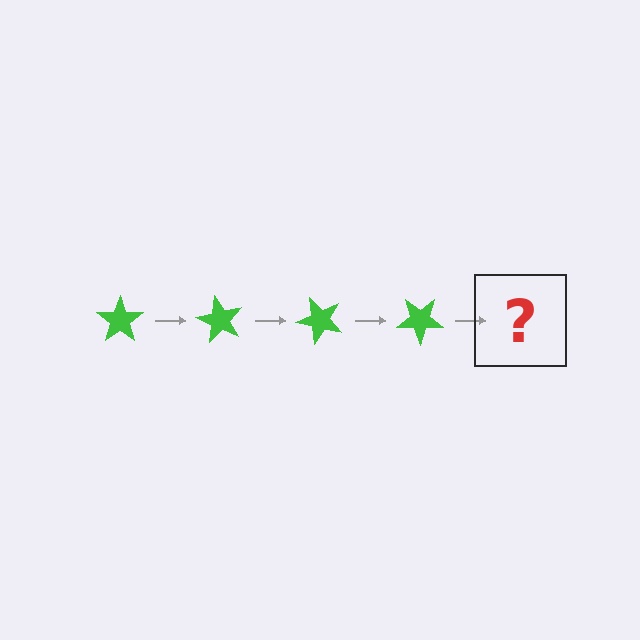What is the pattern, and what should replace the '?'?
The pattern is that the star rotates 60 degrees each step. The '?' should be a green star rotated 240 degrees.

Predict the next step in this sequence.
The next step is a green star rotated 240 degrees.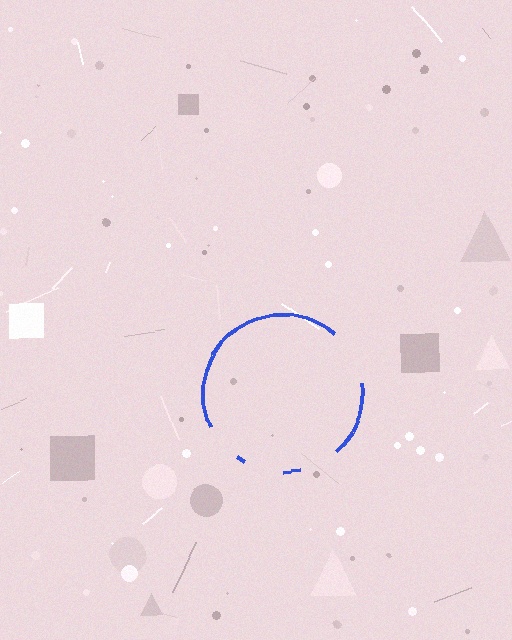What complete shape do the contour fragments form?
The contour fragments form a circle.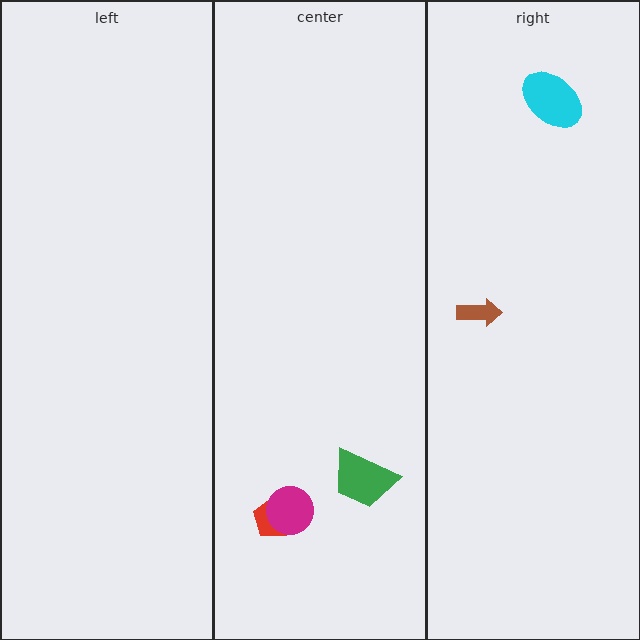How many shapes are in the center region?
3.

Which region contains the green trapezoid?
The center region.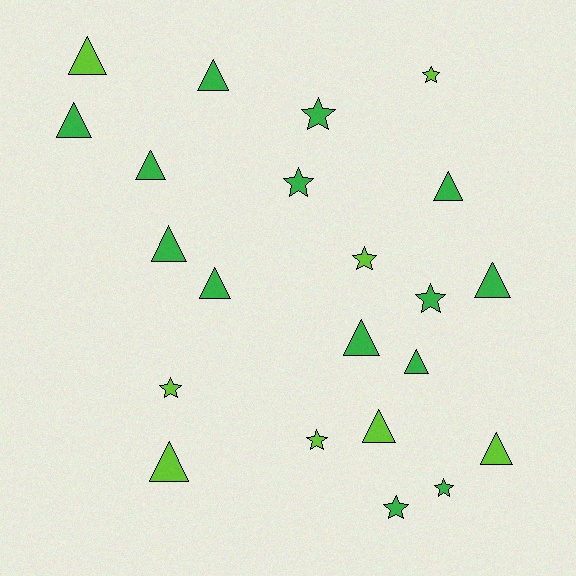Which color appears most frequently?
Green, with 14 objects.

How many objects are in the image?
There are 22 objects.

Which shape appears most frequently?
Triangle, with 13 objects.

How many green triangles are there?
There are 9 green triangles.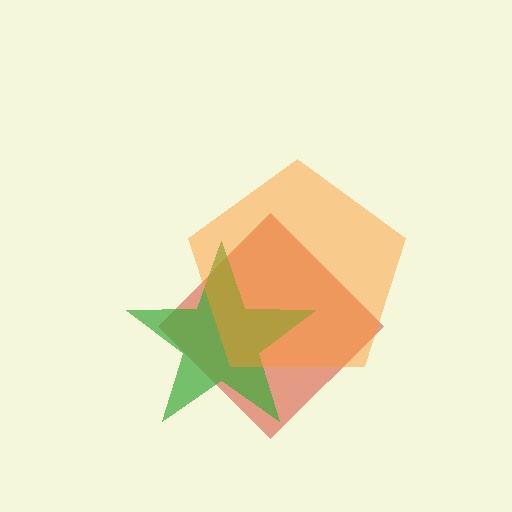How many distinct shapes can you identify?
There are 3 distinct shapes: a red diamond, a green star, an orange pentagon.